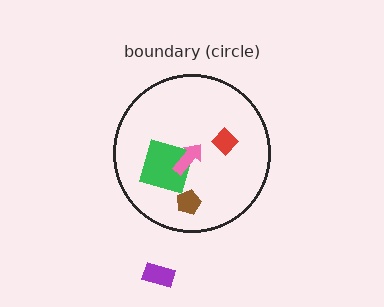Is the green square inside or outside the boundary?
Inside.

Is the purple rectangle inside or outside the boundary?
Outside.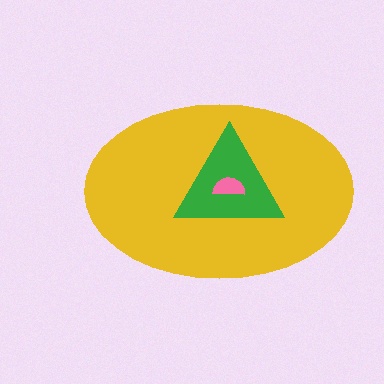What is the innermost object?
The pink semicircle.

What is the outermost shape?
The yellow ellipse.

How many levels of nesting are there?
3.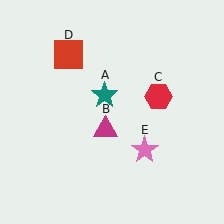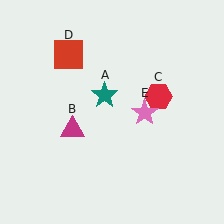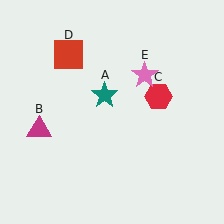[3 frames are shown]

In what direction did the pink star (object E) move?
The pink star (object E) moved up.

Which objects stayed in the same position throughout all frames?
Teal star (object A) and red hexagon (object C) and red square (object D) remained stationary.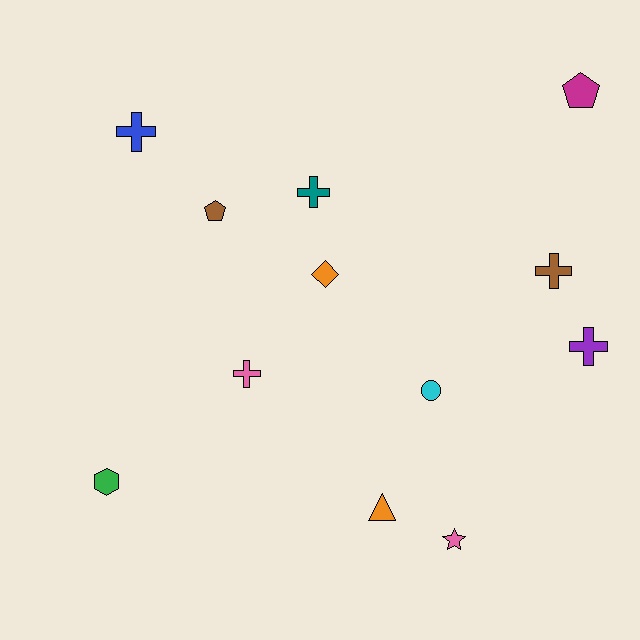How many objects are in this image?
There are 12 objects.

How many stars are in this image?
There is 1 star.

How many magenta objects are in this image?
There is 1 magenta object.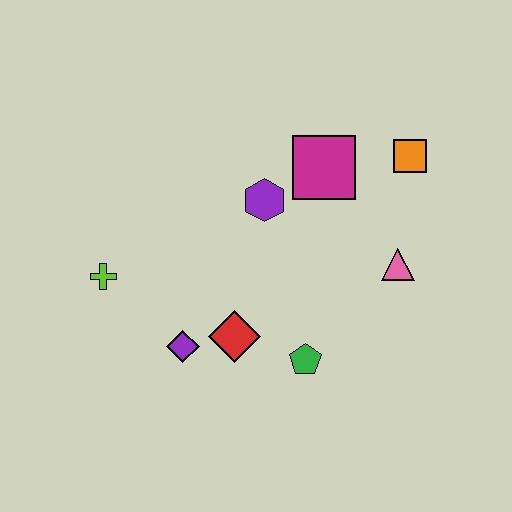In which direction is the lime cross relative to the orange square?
The lime cross is to the left of the orange square.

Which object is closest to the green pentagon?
The red diamond is closest to the green pentagon.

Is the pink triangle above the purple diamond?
Yes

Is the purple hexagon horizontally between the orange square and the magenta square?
No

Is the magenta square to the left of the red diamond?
No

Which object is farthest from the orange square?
The lime cross is farthest from the orange square.